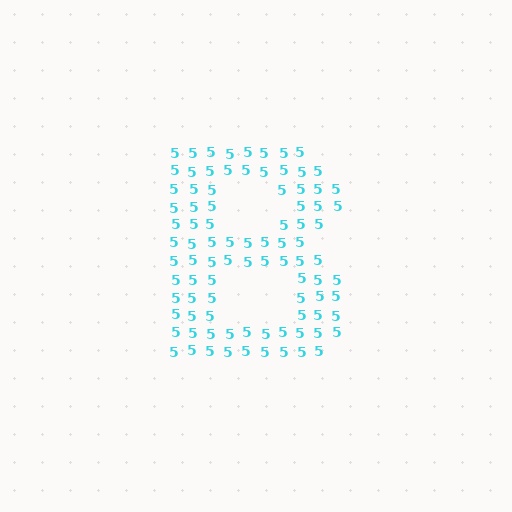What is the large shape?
The large shape is the letter B.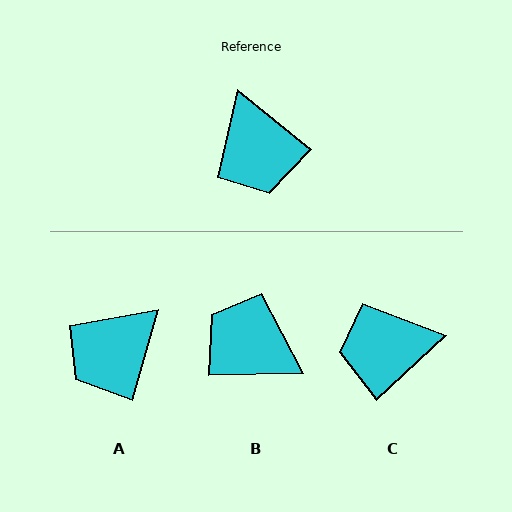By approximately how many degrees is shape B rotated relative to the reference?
Approximately 140 degrees clockwise.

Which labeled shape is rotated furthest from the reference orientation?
B, about 140 degrees away.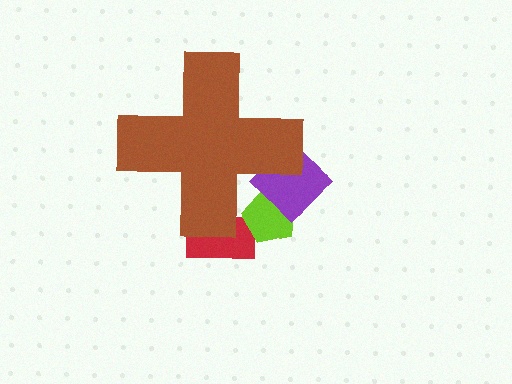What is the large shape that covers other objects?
A brown cross.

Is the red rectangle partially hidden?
Yes, the red rectangle is partially hidden behind the brown cross.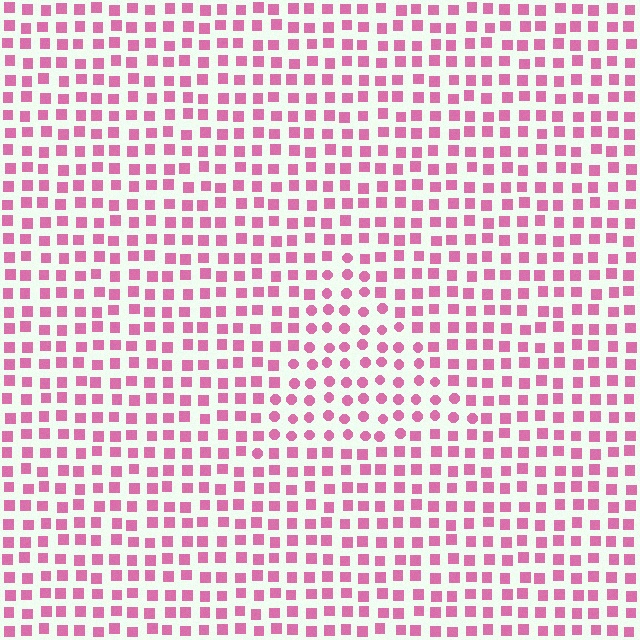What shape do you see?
I see a triangle.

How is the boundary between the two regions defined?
The boundary is defined by a change in element shape: circles inside vs. squares outside. All elements share the same color and spacing.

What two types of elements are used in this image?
The image uses circles inside the triangle region and squares outside it.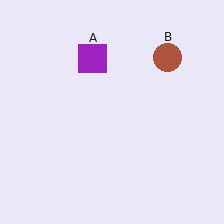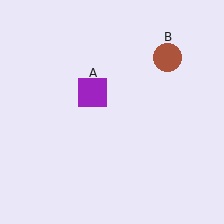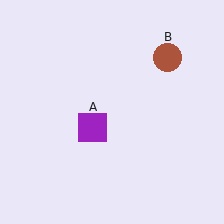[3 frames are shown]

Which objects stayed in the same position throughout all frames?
Brown circle (object B) remained stationary.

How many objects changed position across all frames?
1 object changed position: purple square (object A).